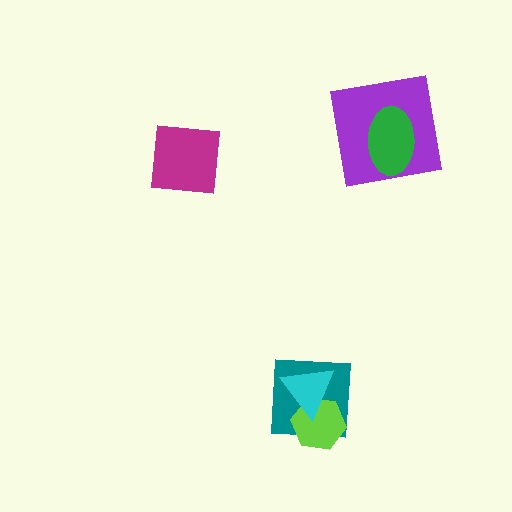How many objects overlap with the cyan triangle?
2 objects overlap with the cyan triangle.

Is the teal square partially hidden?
Yes, it is partially covered by another shape.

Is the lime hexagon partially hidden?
Yes, it is partially covered by another shape.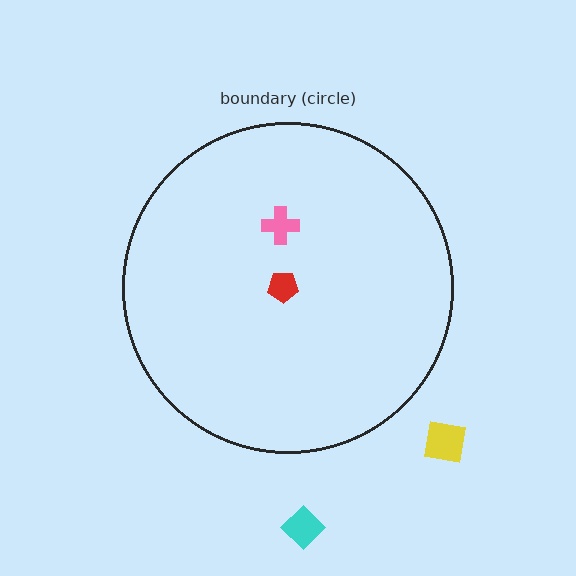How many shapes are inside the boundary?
2 inside, 2 outside.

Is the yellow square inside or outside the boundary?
Outside.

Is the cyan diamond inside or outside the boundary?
Outside.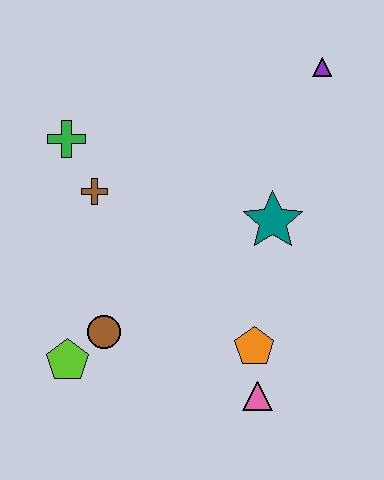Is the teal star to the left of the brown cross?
No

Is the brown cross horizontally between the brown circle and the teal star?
No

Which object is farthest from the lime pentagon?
The purple triangle is farthest from the lime pentagon.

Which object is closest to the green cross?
The brown cross is closest to the green cross.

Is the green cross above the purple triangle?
No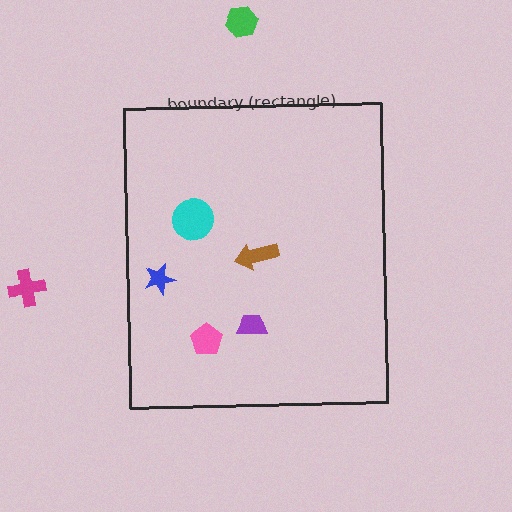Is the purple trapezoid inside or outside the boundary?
Inside.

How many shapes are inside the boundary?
5 inside, 2 outside.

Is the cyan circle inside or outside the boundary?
Inside.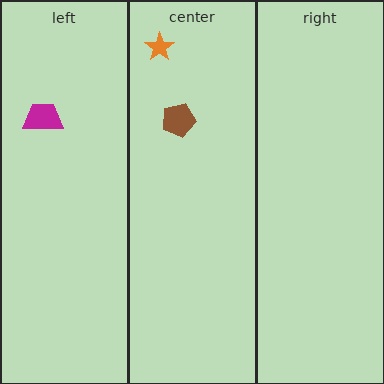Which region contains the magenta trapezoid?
The left region.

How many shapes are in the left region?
1.